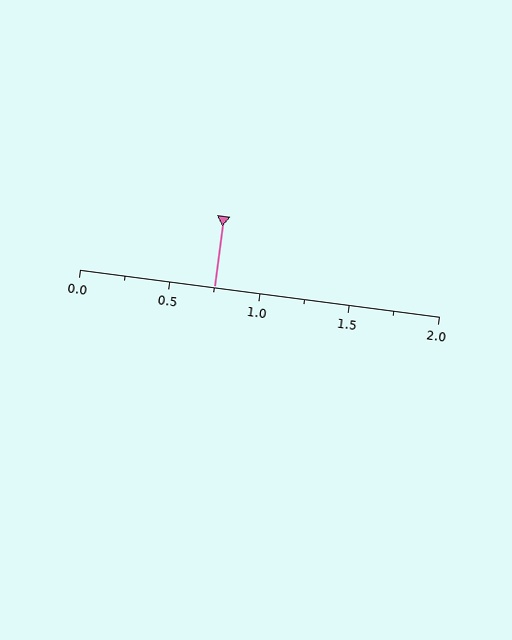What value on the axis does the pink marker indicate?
The marker indicates approximately 0.75.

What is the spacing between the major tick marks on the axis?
The major ticks are spaced 0.5 apart.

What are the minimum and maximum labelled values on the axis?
The axis runs from 0.0 to 2.0.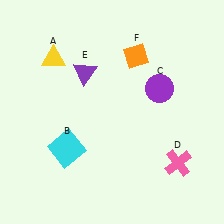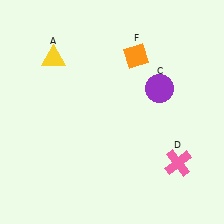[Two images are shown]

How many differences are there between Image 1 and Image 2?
There are 2 differences between the two images.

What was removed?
The cyan square (B), the purple triangle (E) were removed in Image 2.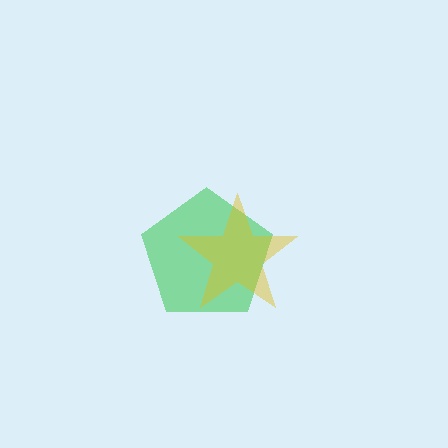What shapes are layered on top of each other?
The layered shapes are: a green pentagon, a yellow star.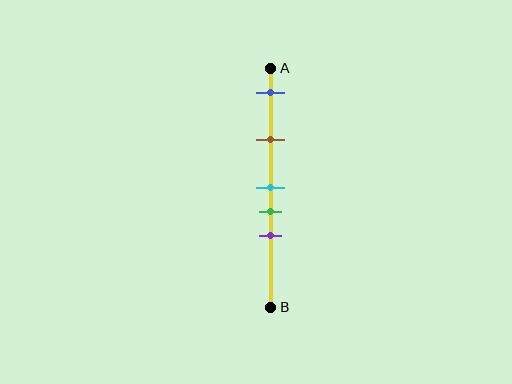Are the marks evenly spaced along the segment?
No, the marks are not evenly spaced.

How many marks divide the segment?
There are 5 marks dividing the segment.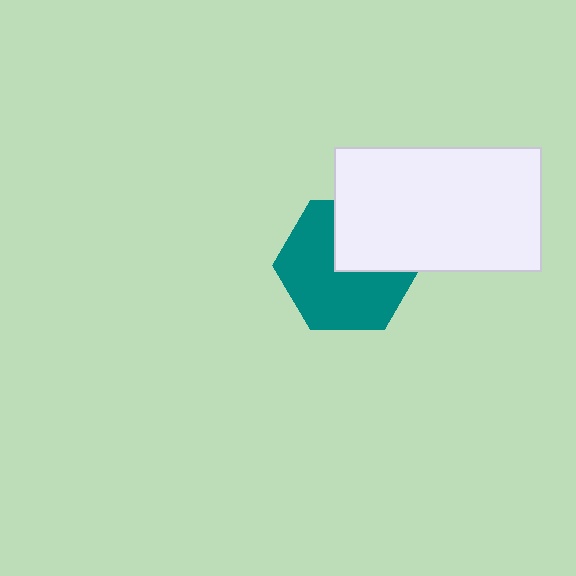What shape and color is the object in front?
The object in front is a white rectangle.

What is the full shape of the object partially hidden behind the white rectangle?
The partially hidden object is a teal hexagon.